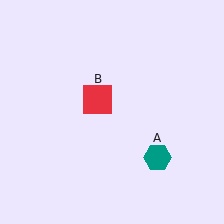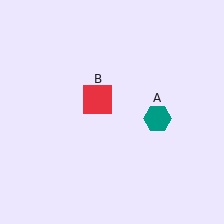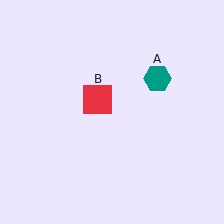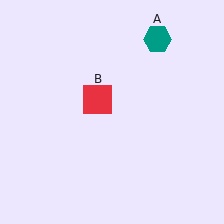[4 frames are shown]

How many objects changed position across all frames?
1 object changed position: teal hexagon (object A).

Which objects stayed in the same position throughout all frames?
Red square (object B) remained stationary.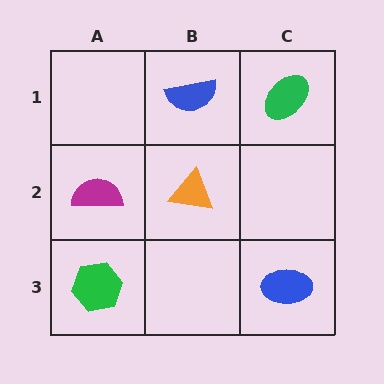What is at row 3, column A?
A green hexagon.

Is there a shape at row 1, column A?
No, that cell is empty.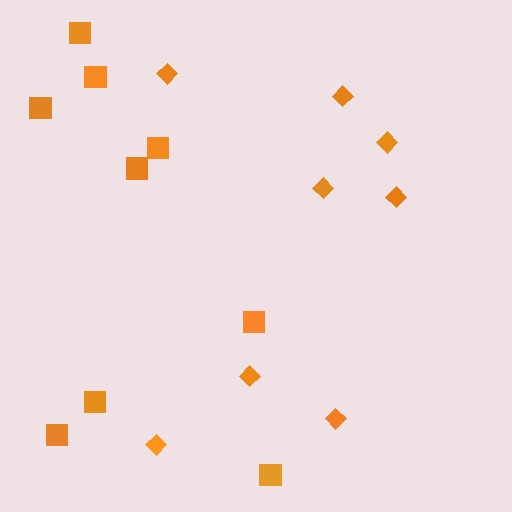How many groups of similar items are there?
There are 2 groups: one group of squares (9) and one group of diamonds (8).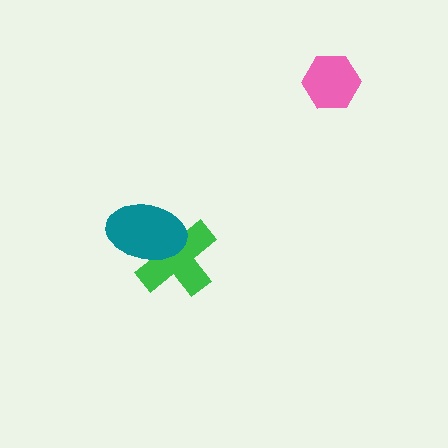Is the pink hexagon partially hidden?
No, no other shape covers it.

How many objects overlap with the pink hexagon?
0 objects overlap with the pink hexagon.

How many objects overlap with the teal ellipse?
1 object overlaps with the teal ellipse.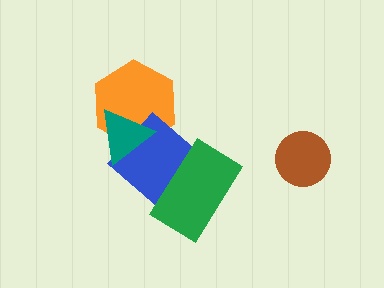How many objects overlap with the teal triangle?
2 objects overlap with the teal triangle.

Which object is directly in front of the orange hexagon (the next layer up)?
The blue diamond is directly in front of the orange hexagon.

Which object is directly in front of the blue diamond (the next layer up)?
The teal triangle is directly in front of the blue diamond.